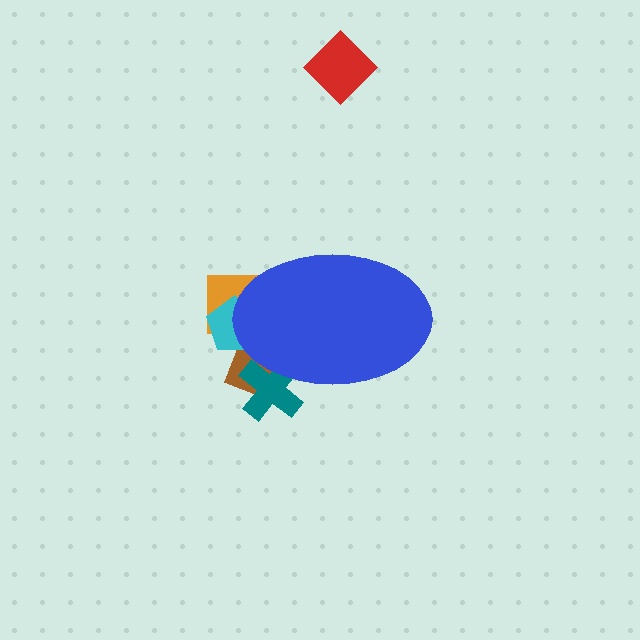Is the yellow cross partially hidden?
Yes, the yellow cross is partially hidden behind the blue ellipse.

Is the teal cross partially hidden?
Yes, the teal cross is partially hidden behind the blue ellipse.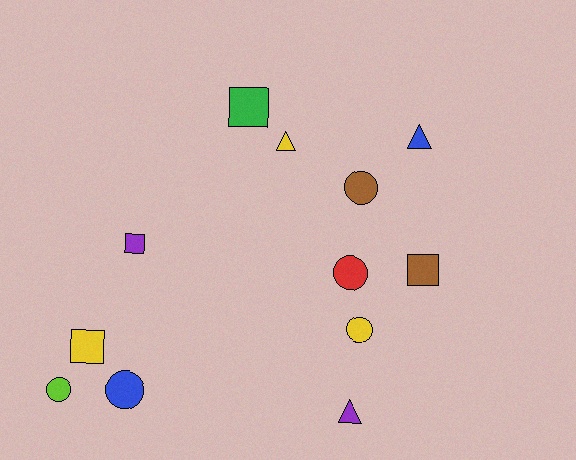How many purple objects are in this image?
There are 2 purple objects.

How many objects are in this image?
There are 12 objects.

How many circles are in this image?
There are 5 circles.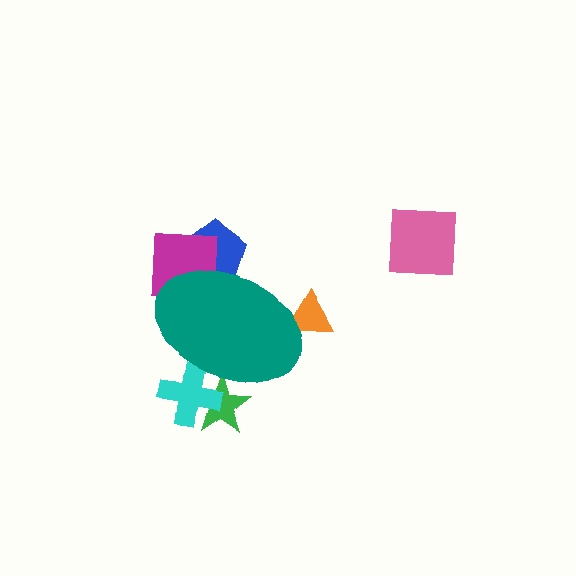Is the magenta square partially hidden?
Yes, the magenta square is partially hidden behind the teal ellipse.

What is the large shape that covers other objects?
A teal ellipse.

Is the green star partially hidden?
Yes, the green star is partially hidden behind the teal ellipse.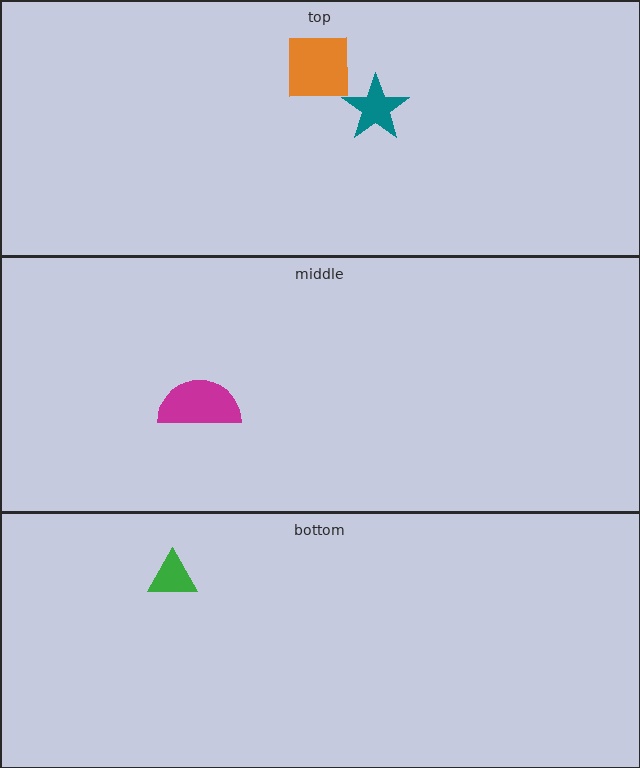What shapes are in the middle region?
The magenta semicircle.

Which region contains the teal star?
The top region.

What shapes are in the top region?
The orange square, the teal star.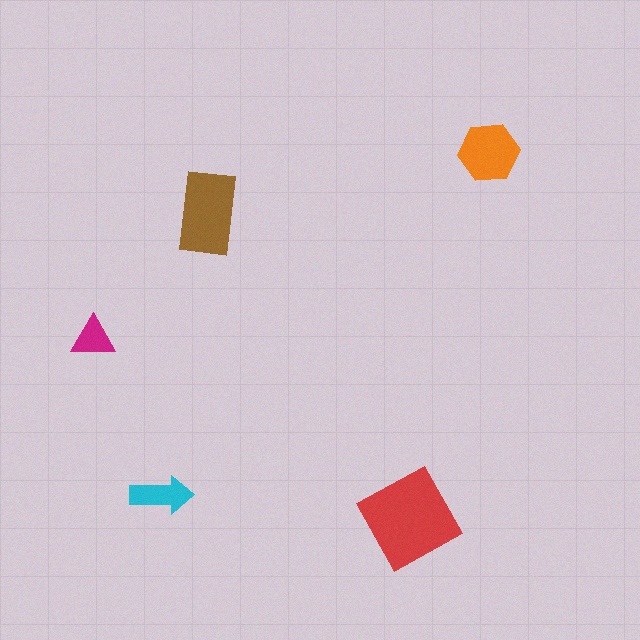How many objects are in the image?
There are 5 objects in the image.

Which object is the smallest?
The magenta triangle.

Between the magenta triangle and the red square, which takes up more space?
The red square.